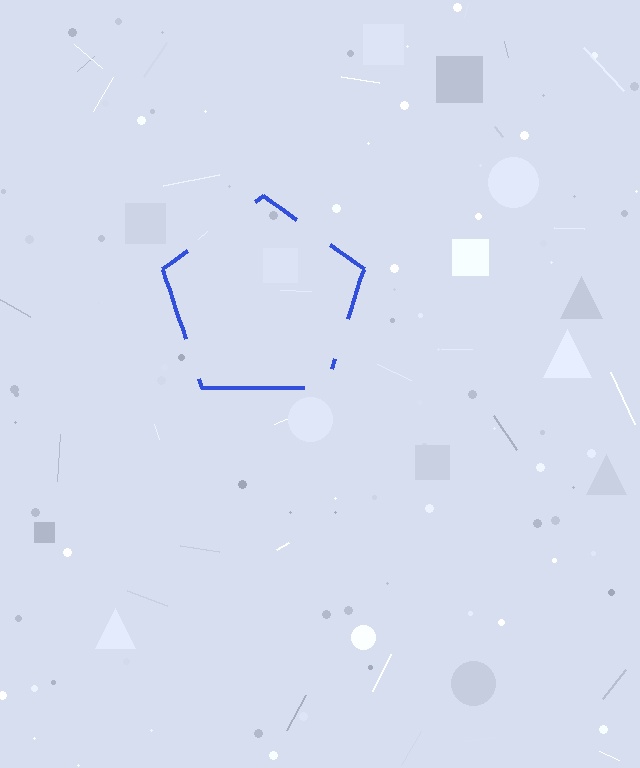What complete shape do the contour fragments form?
The contour fragments form a pentagon.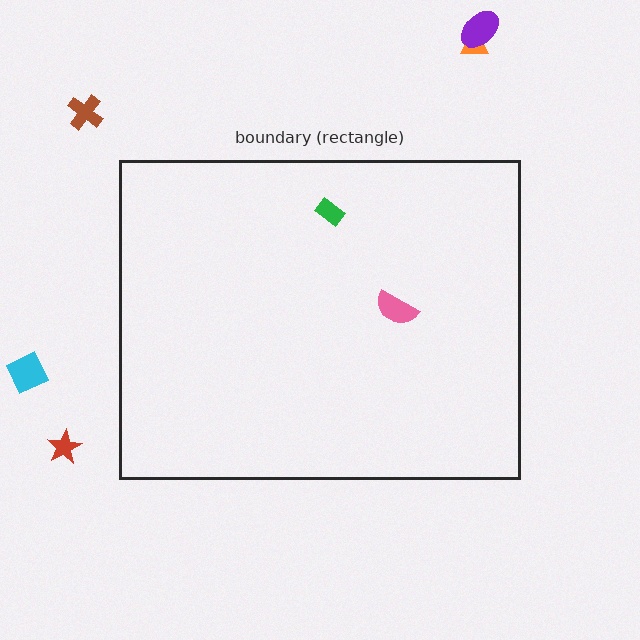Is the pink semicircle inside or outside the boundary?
Inside.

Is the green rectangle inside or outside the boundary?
Inside.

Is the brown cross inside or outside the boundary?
Outside.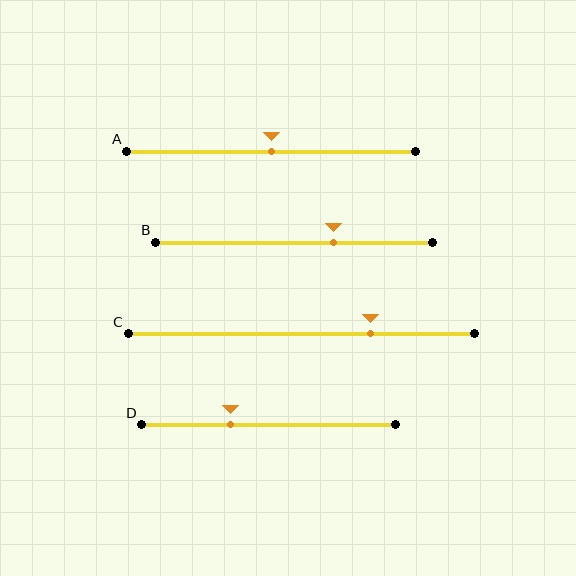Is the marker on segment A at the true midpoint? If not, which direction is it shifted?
Yes, the marker on segment A is at the true midpoint.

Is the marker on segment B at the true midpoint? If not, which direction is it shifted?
No, the marker on segment B is shifted to the right by about 14% of the segment length.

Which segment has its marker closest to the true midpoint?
Segment A has its marker closest to the true midpoint.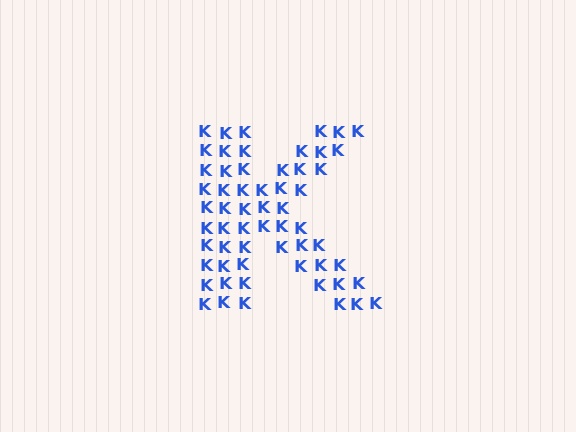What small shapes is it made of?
It is made of small letter K's.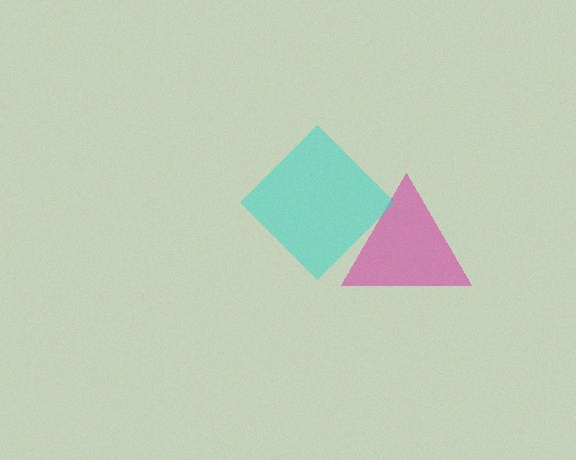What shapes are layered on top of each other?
The layered shapes are: a magenta triangle, a cyan diamond.